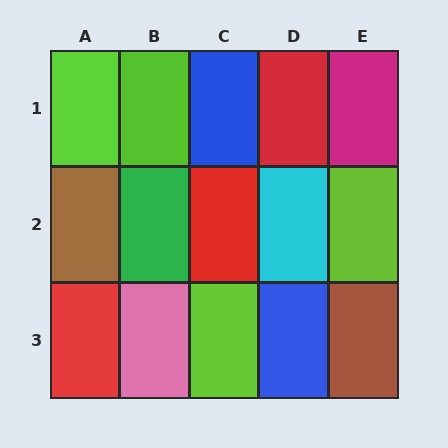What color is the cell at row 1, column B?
Lime.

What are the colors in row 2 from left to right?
Brown, green, red, cyan, lime.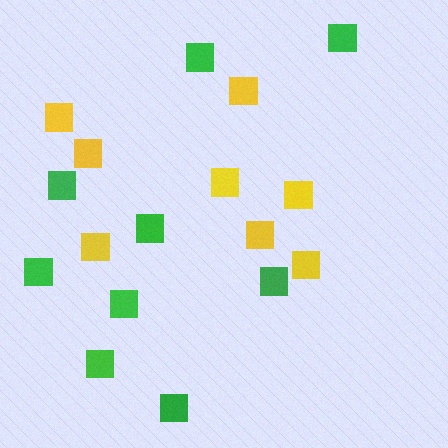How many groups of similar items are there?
There are 2 groups: one group of green squares (9) and one group of yellow squares (8).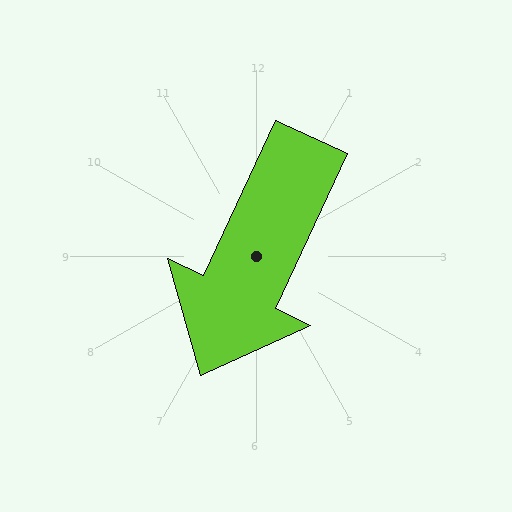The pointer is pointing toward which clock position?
Roughly 7 o'clock.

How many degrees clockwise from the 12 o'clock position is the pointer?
Approximately 205 degrees.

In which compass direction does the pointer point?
Southwest.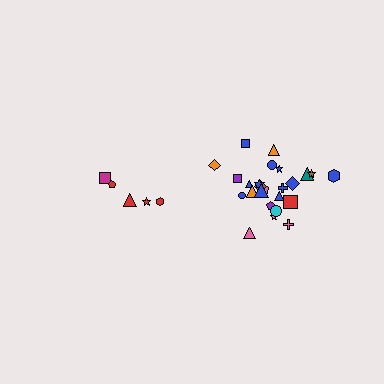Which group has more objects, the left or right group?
The right group.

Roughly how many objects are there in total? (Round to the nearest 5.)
Roughly 30 objects in total.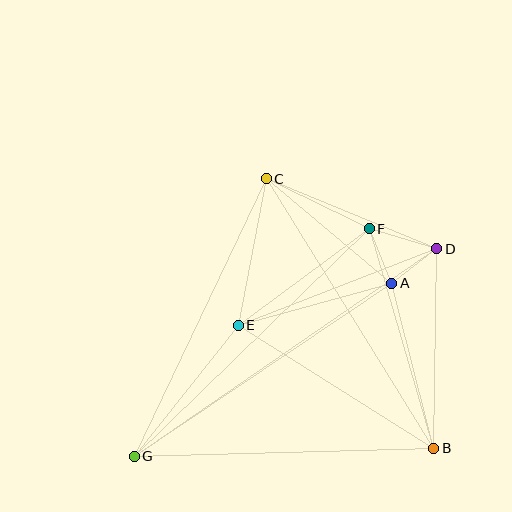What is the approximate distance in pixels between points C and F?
The distance between C and F is approximately 114 pixels.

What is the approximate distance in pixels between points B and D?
The distance between B and D is approximately 200 pixels.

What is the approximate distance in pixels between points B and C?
The distance between B and C is approximately 317 pixels.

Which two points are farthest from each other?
Points D and G are farthest from each other.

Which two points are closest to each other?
Points A and D are closest to each other.